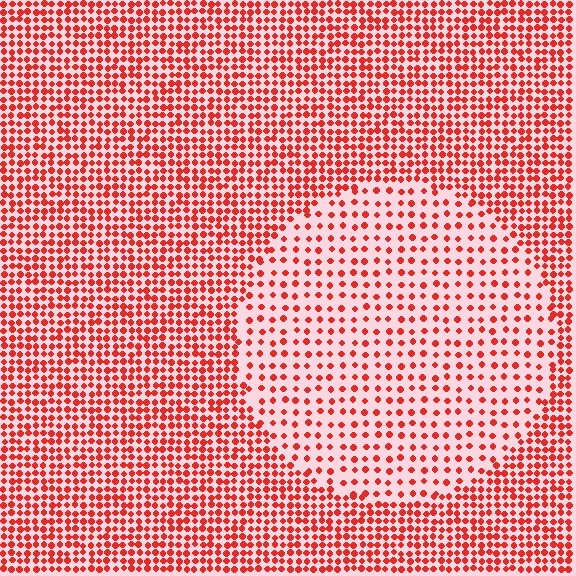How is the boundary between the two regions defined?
The boundary is defined by a change in element density (approximately 2.1x ratio). All elements are the same color, size, and shape.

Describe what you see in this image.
The image contains small red elements arranged at two different densities. A circle-shaped region is visible where the elements are less densely packed than the surrounding area.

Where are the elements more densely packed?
The elements are more densely packed outside the circle boundary.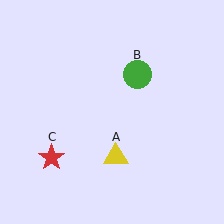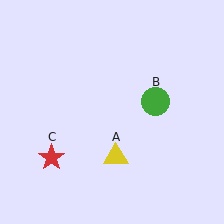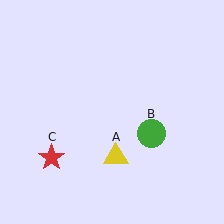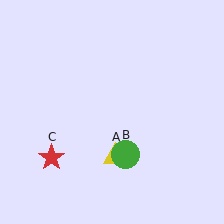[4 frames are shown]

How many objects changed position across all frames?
1 object changed position: green circle (object B).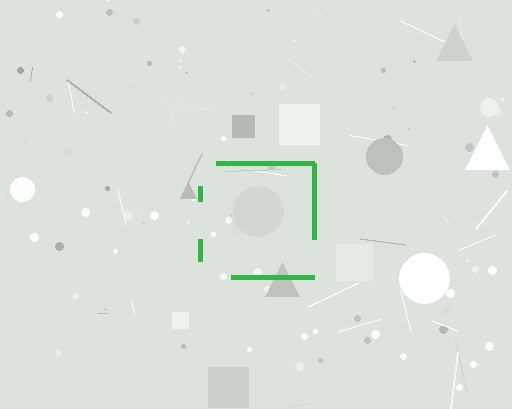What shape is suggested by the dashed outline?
The dashed outline suggests a square.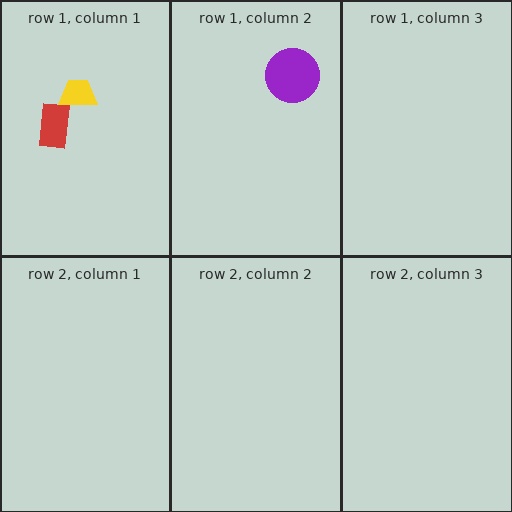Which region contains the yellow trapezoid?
The row 1, column 1 region.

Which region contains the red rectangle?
The row 1, column 1 region.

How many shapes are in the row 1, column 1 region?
2.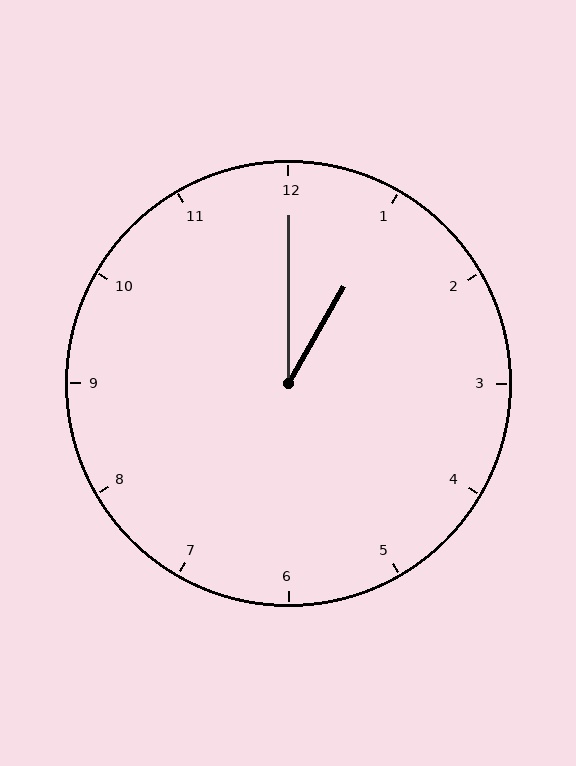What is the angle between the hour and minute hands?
Approximately 30 degrees.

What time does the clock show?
1:00.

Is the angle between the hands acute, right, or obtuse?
It is acute.